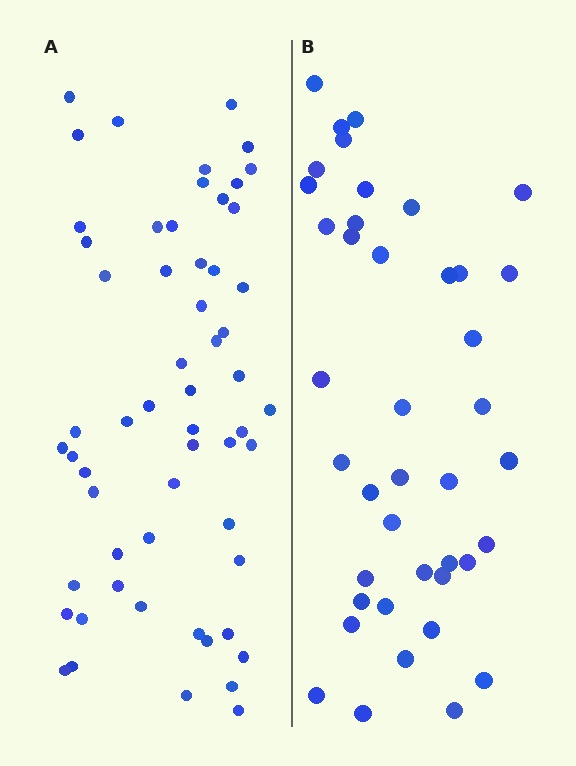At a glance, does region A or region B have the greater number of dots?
Region A (the left region) has more dots.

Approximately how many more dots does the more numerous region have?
Region A has approximately 15 more dots than region B.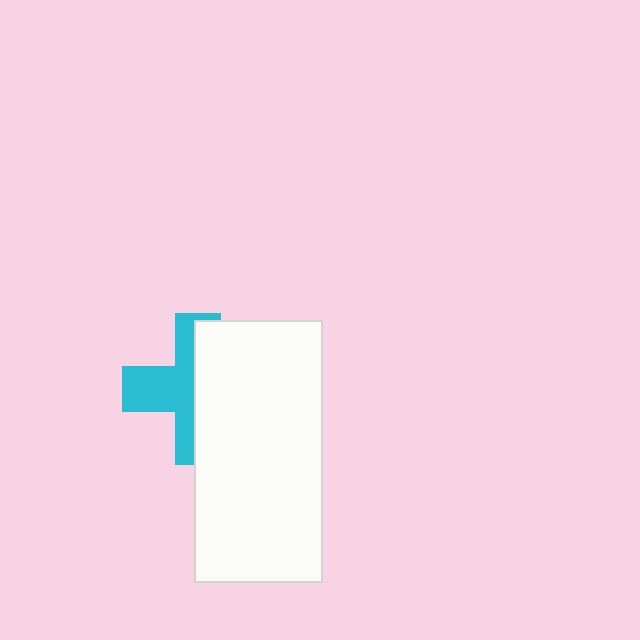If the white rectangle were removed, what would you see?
You would see the complete cyan cross.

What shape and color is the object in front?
The object in front is a white rectangle.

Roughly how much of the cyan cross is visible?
About half of it is visible (roughly 45%).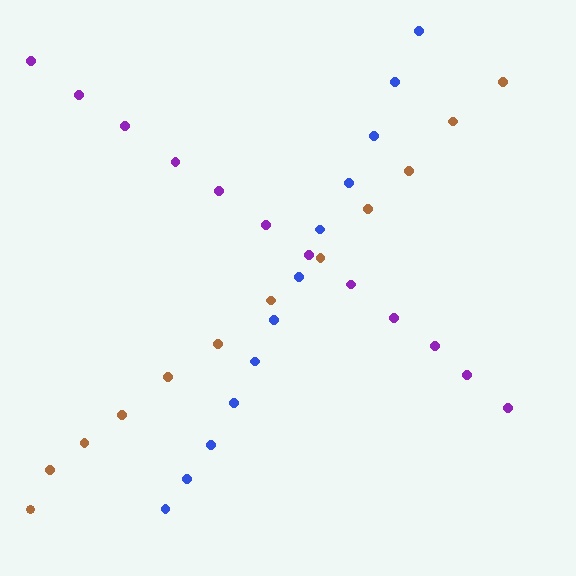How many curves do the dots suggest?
There are 3 distinct paths.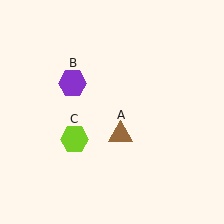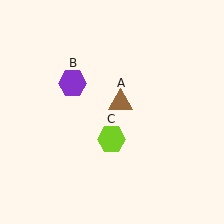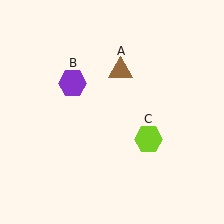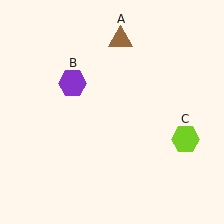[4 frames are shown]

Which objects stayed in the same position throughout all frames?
Purple hexagon (object B) remained stationary.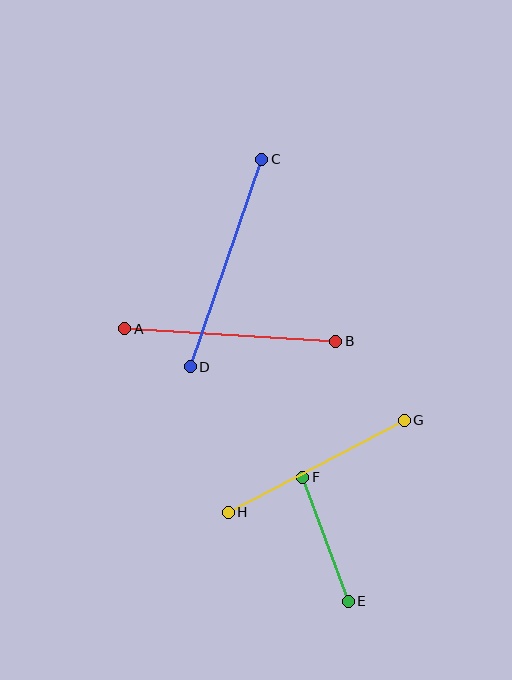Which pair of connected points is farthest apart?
Points C and D are farthest apart.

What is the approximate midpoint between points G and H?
The midpoint is at approximately (316, 466) pixels.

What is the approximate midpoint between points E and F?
The midpoint is at approximately (325, 539) pixels.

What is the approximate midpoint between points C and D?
The midpoint is at approximately (226, 263) pixels.